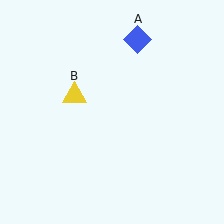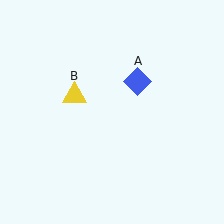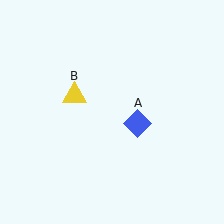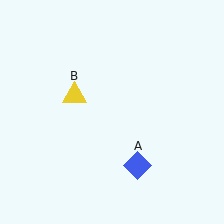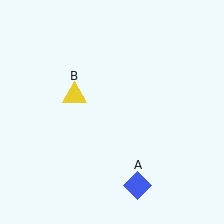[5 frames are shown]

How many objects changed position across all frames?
1 object changed position: blue diamond (object A).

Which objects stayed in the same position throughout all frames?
Yellow triangle (object B) remained stationary.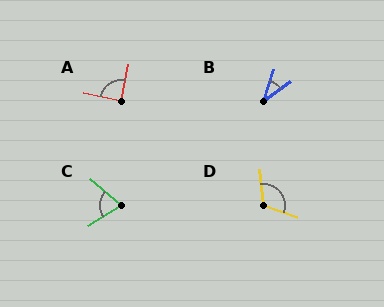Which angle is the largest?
D, at approximately 116 degrees.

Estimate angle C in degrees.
Approximately 72 degrees.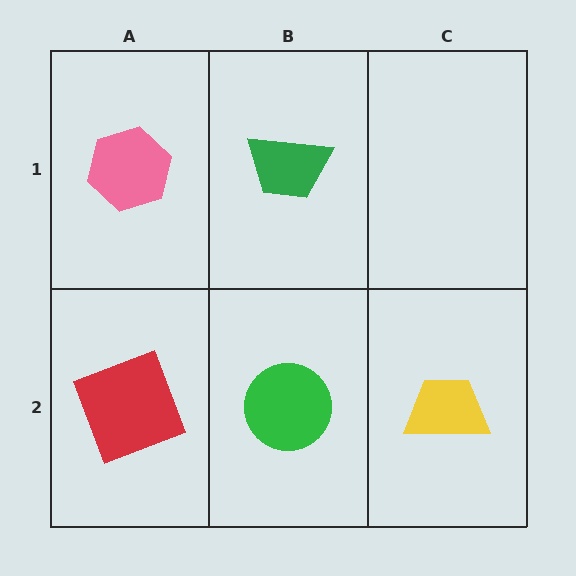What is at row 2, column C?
A yellow trapezoid.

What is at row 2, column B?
A green circle.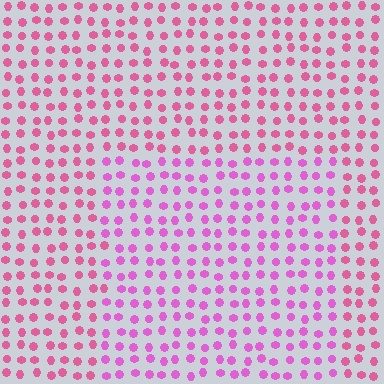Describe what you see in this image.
The image is filled with small pink elements in a uniform arrangement. A rectangle-shaped region is visible where the elements are tinted to a slightly different hue, forming a subtle color boundary.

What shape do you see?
I see a rectangle.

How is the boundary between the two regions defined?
The boundary is defined purely by a slight shift in hue (about 26 degrees). Spacing, size, and orientation are identical on both sides.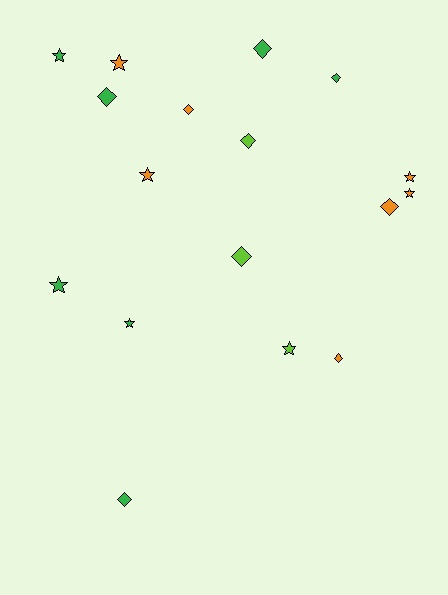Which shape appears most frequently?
Diamond, with 9 objects.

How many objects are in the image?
There are 17 objects.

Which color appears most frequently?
Orange, with 7 objects.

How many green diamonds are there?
There are 4 green diamonds.